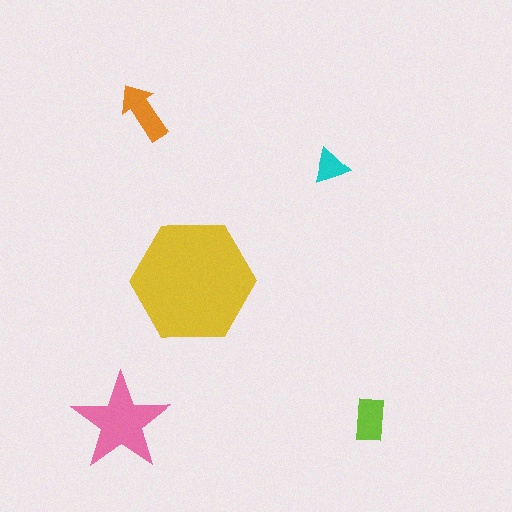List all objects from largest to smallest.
The yellow hexagon, the pink star, the orange arrow, the lime rectangle, the cyan triangle.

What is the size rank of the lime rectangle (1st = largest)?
4th.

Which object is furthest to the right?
The lime rectangle is rightmost.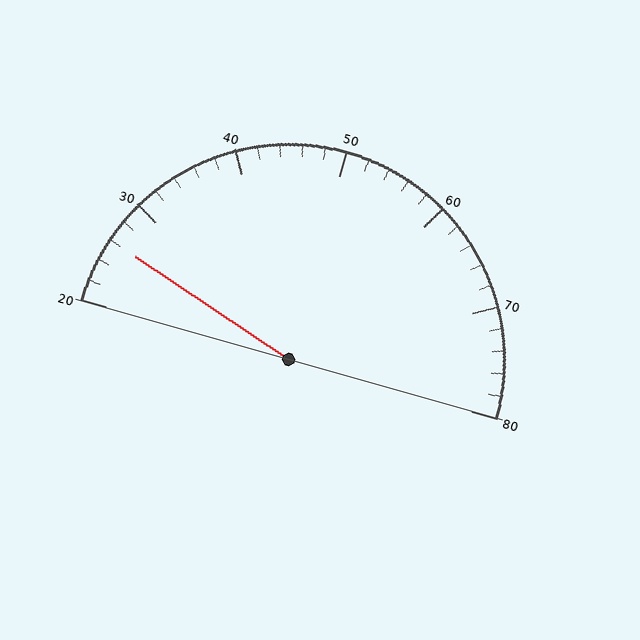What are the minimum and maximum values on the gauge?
The gauge ranges from 20 to 80.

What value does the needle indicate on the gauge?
The needle indicates approximately 26.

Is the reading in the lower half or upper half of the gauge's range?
The reading is in the lower half of the range (20 to 80).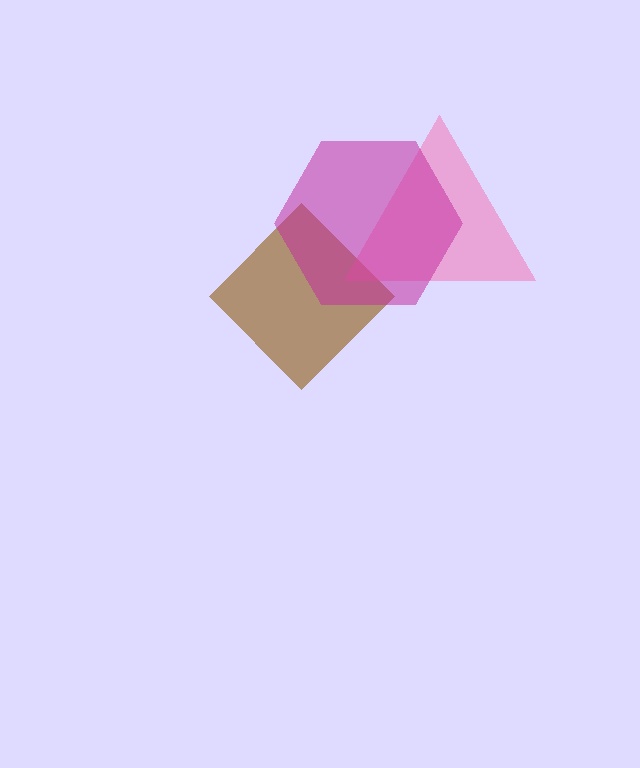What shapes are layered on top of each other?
The layered shapes are: a brown diamond, a pink triangle, a magenta hexagon.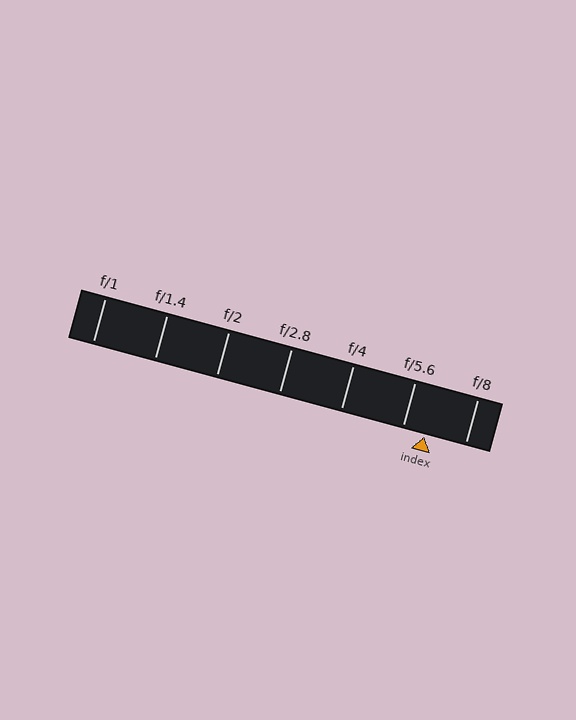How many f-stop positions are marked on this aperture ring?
There are 7 f-stop positions marked.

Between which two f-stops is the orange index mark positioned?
The index mark is between f/5.6 and f/8.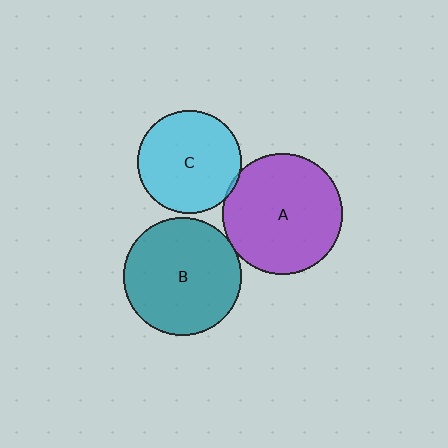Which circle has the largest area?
Circle A (purple).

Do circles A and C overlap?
Yes.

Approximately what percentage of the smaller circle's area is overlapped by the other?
Approximately 5%.